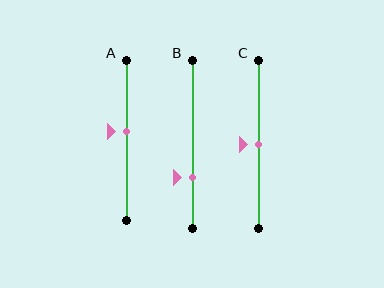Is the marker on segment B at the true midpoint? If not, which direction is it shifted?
No, the marker on segment B is shifted downward by about 20% of the segment length.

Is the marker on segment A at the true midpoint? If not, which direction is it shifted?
No, the marker on segment A is shifted upward by about 5% of the segment length.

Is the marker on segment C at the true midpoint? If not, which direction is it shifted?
Yes, the marker on segment C is at the true midpoint.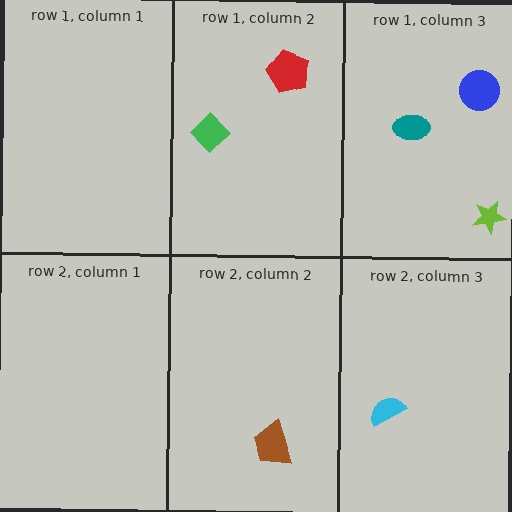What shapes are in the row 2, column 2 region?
The brown trapezoid.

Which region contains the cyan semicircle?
The row 2, column 3 region.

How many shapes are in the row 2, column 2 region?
1.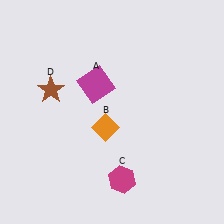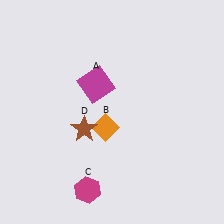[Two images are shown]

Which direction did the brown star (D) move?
The brown star (D) moved down.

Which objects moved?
The objects that moved are: the magenta hexagon (C), the brown star (D).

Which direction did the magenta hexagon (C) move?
The magenta hexagon (C) moved left.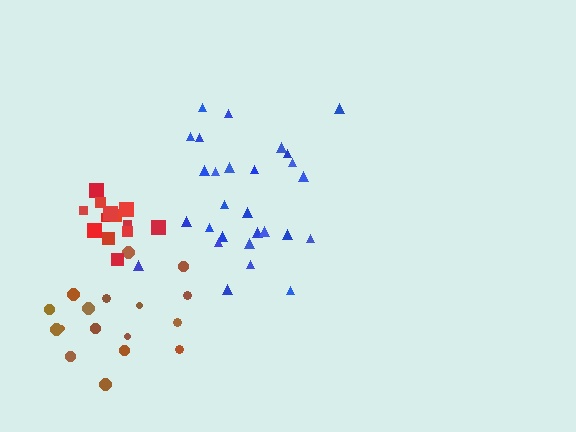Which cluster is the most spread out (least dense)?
Brown.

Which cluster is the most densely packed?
Red.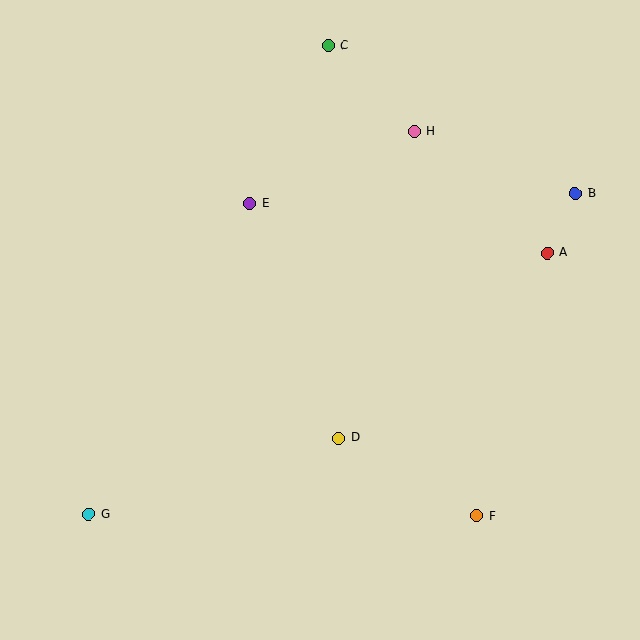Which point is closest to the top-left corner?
Point E is closest to the top-left corner.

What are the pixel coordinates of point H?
Point H is at (414, 132).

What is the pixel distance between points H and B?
The distance between H and B is 172 pixels.